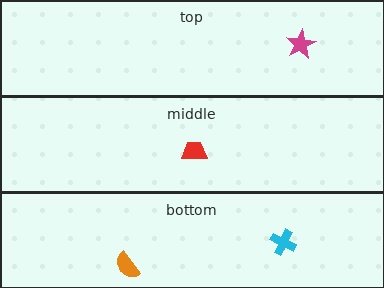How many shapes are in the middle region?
1.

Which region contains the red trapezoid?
The middle region.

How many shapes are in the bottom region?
2.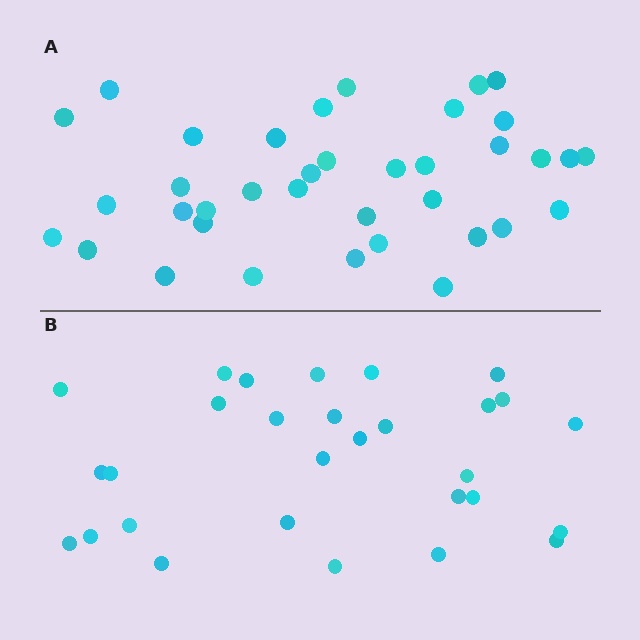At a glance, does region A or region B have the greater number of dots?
Region A (the top region) has more dots.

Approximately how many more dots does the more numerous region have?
Region A has roughly 8 or so more dots than region B.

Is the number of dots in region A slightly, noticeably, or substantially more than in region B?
Region A has noticeably more, but not dramatically so. The ratio is roughly 1.3 to 1.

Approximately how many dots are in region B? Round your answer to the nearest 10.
About 30 dots. (The exact count is 29, which rounds to 30.)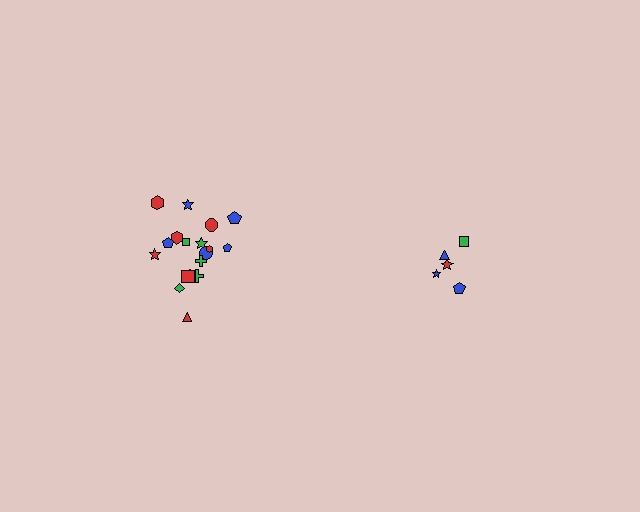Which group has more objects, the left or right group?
The left group.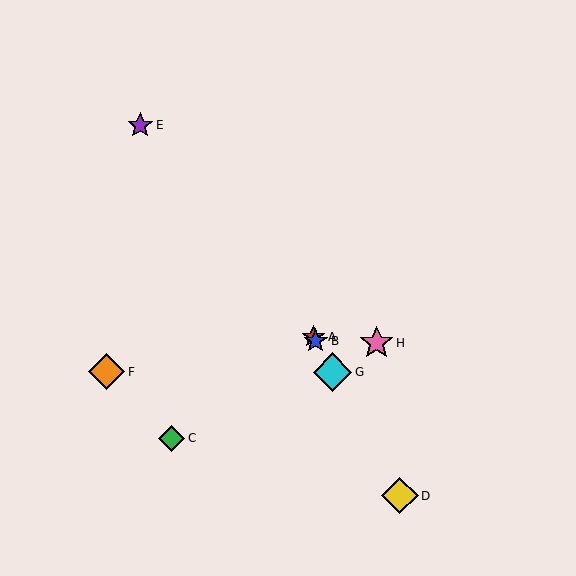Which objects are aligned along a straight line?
Objects A, B, D, G are aligned along a straight line.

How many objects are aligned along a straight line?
4 objects (A, B, D, G) are aligned along a straight line.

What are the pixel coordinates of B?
Object B is at (316, 341).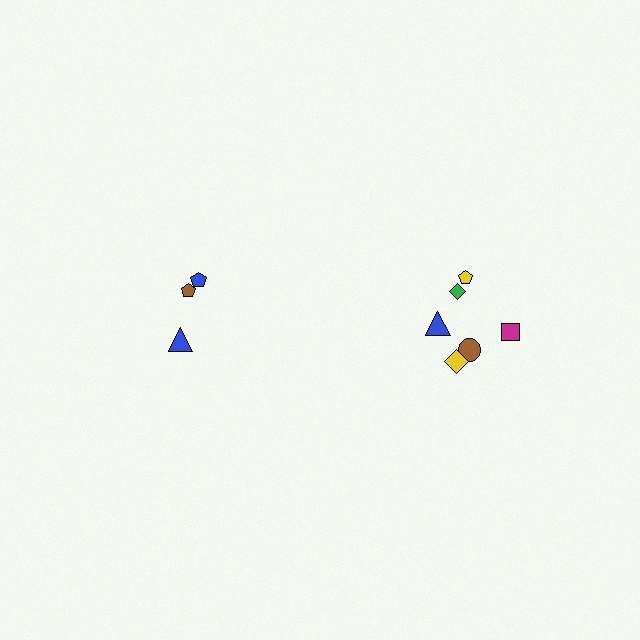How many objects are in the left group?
There are 3 objects.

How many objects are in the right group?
There are 6 objects.